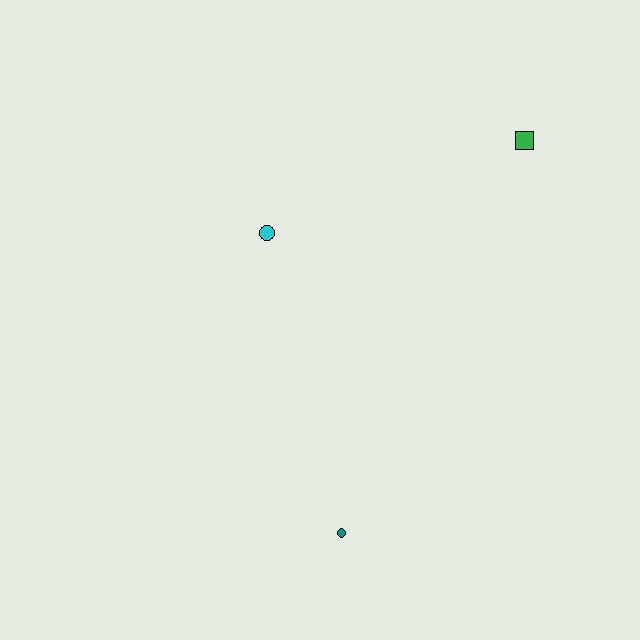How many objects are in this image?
There are 3 objects.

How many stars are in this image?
There are no stars.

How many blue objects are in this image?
There are no blue objects.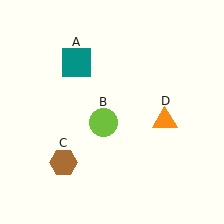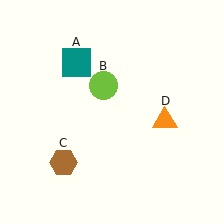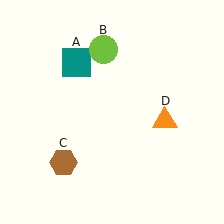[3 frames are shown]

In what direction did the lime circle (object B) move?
The lime circle (object B) moved up.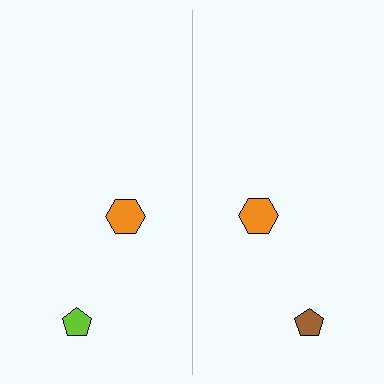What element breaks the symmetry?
The brown pentagon on the right side breaks the symmetry — its mirror counterpart is lime.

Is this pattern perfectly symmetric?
No, the pattern is not perfectly symmetric. The brown pentagon on the right side breaks the symmetry — its mirror counterpart is lime.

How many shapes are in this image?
There are 4 shapes in this image.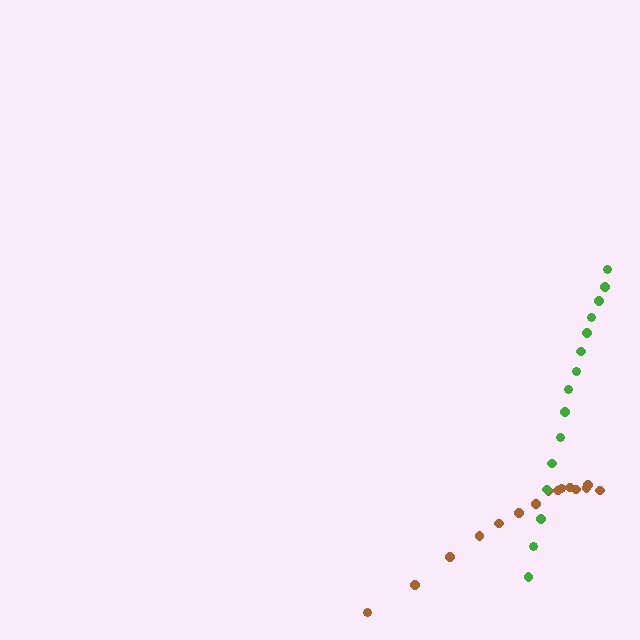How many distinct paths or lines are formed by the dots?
There are 2 distinct paths.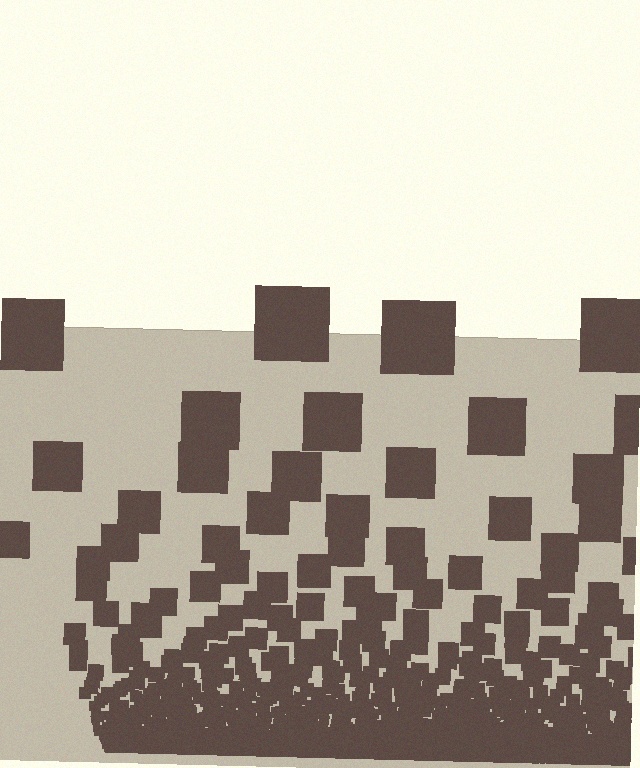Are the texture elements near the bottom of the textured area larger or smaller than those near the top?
Smaller. The gradient is inverted — elements near the bottom are smaller and denser.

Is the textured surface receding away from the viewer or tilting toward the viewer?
The surface appears to tilt toward the viewer. Texture elements get larger and sparser toward the top.